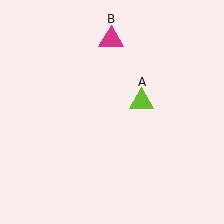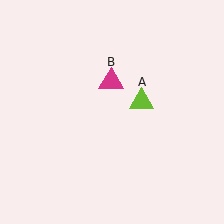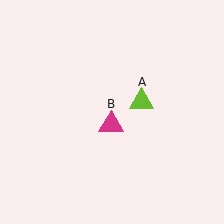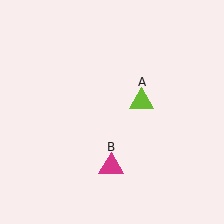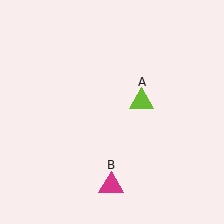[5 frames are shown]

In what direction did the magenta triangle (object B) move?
The magenta triangle (object B) moved down.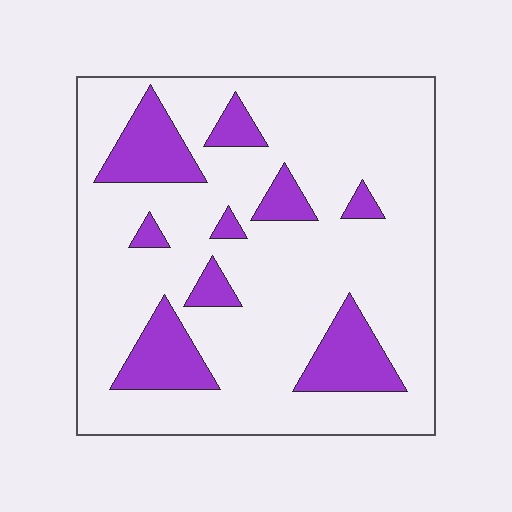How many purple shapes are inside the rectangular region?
9.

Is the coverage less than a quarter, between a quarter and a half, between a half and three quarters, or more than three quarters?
Less than a quarter.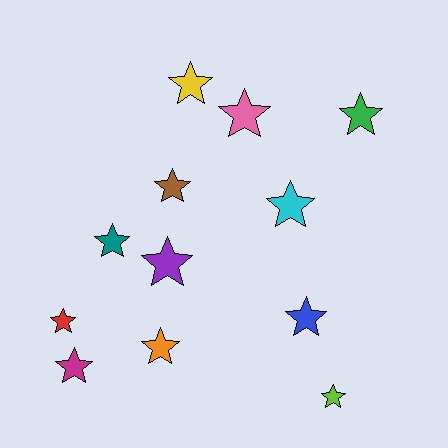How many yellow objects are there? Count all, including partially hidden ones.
There is 1 yellow object.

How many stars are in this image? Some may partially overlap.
There are 12 stars.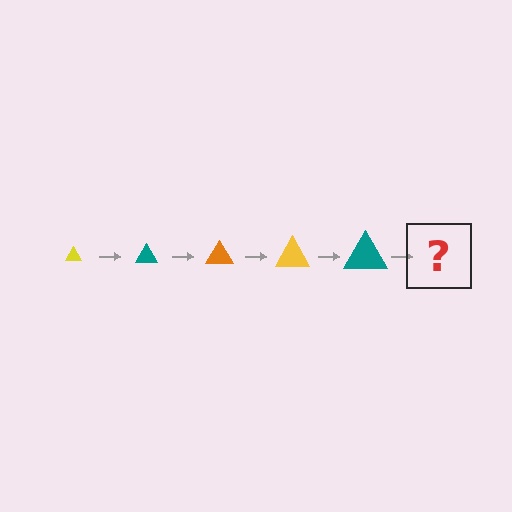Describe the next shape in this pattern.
It should be an orange triangle, larger than the previous one.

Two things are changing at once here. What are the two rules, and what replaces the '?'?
The two rules are that the triangle grows larger each step and the color cycles through yellow, teal, and orange. The '?' should be an orange triangle, larger than the previous one.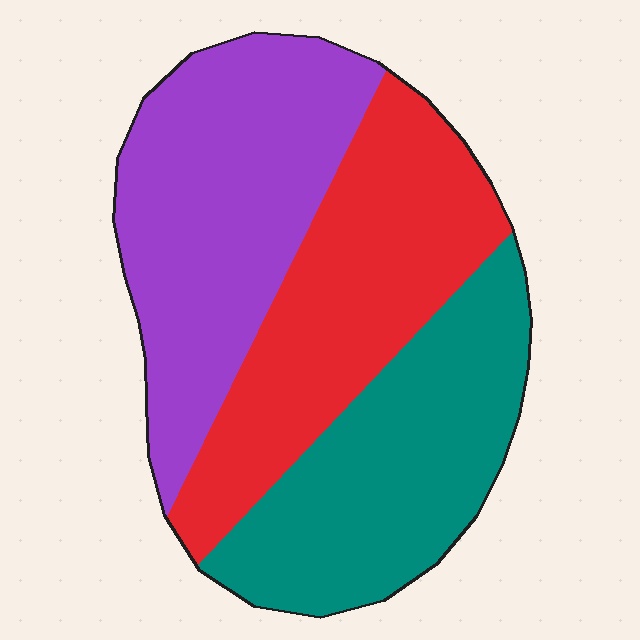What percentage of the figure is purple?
Purple takes up between a third and a half of the figure.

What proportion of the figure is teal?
Teal covers about 30% of the figure.